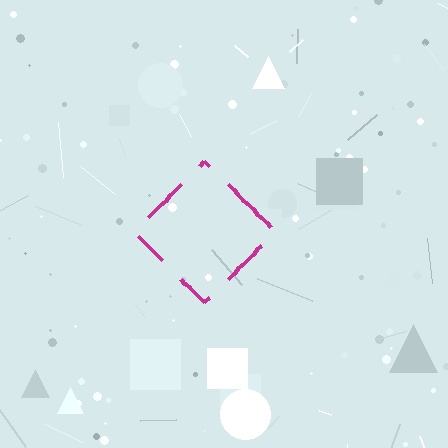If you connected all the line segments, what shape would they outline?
They would outline a diamond.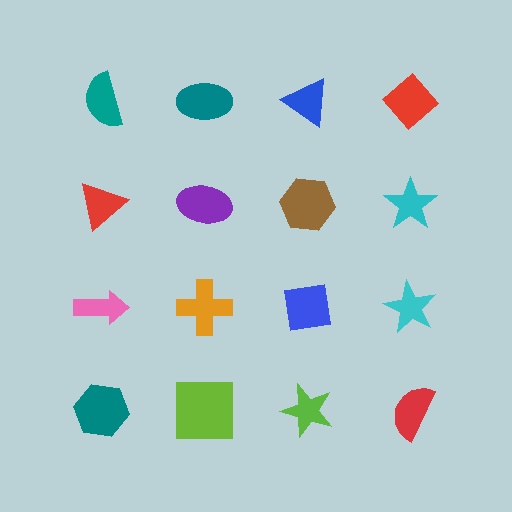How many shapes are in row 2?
4 shapes.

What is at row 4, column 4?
A red semicircle.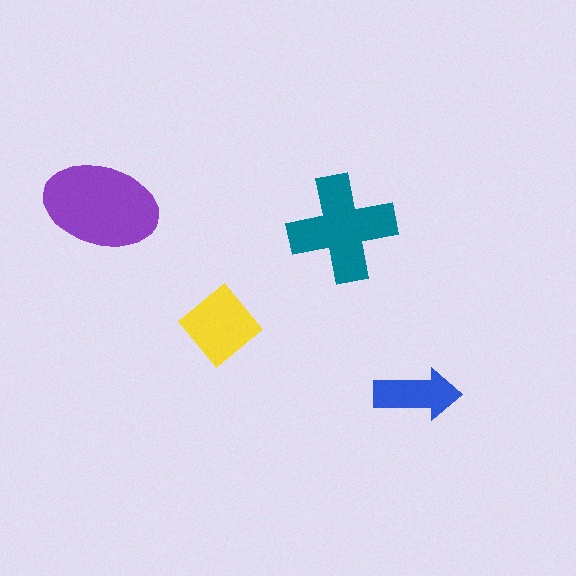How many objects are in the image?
There are 4 objects in the image.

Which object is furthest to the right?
The blue arrow is rightmost.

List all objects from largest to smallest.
The purple ellipse, the teal cross, the yellow diamond, the blue arrow.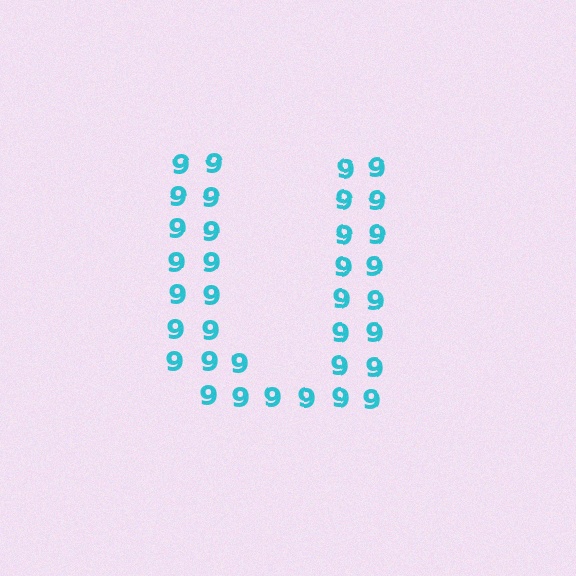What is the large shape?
The large shape is the letter U.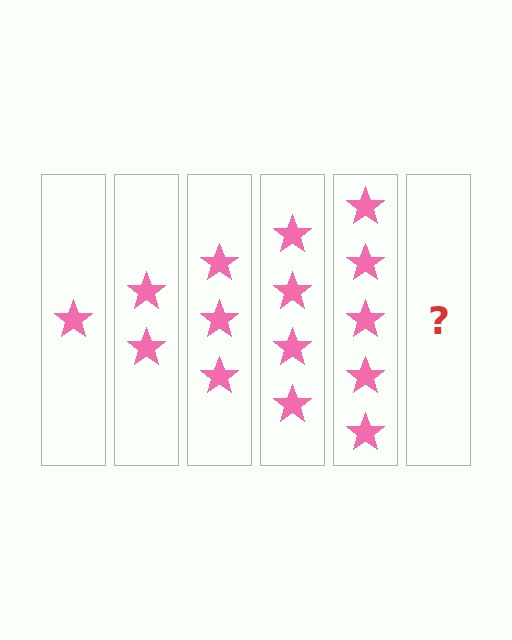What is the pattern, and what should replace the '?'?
The pattern is that each step adds one more star. The '?' should be 6 stars.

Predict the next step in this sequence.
The next step is 6 stars.